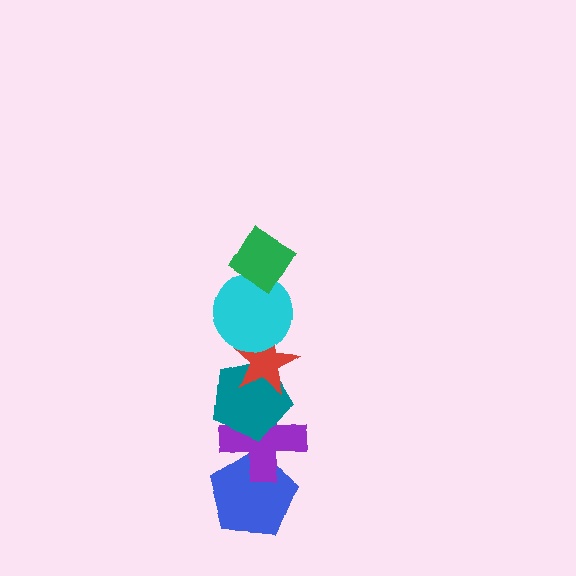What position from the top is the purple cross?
The purple cross is 5th from the top.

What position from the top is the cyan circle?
The cyan circle is 2nd from the top.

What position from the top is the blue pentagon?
The blue pentagon is 6th from the top.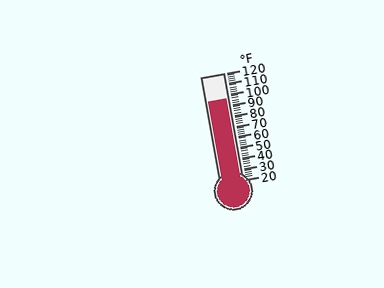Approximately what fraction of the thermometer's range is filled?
The thermometer is filled to approximately 75% of its range.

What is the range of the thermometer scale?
The thermometer scale ranges from 20°F to 120°F.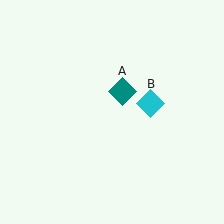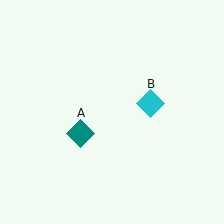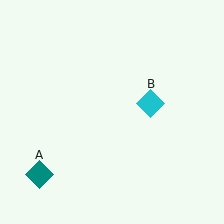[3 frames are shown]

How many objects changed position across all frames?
1 object changed position: teal diamond (object A).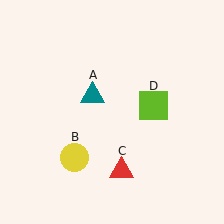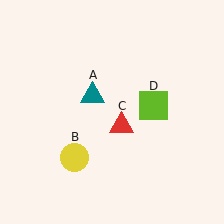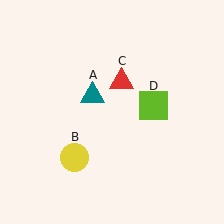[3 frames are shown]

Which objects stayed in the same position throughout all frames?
Teal triangle (object A) and yellow circle (object B) and lime square (object D) remained stationary.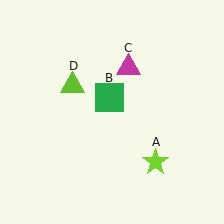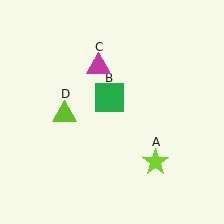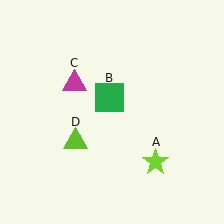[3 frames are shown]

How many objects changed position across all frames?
2 objects changed position: magenta triangle (object C), lime triangle (object D).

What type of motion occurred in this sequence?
The magenta triangle (object C), lime triangle (object D) rotated counterclockwise around the center of the scene.